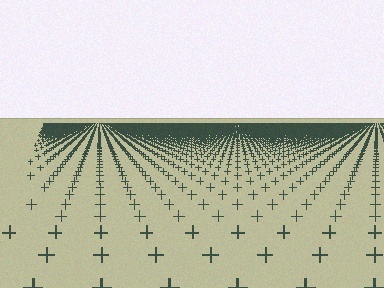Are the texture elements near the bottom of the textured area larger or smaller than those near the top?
Larger. Near the bottom, elements are closer to the viewer and appear at a bigger on-screen size.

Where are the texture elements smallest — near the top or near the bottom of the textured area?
Near the top.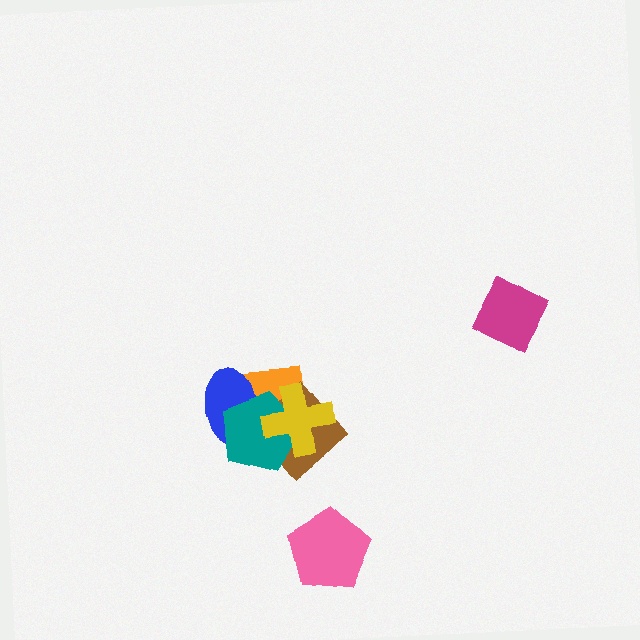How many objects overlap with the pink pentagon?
0 objects overlap with the pink pentagon.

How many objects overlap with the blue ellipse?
3 objects overlap with the blue ellipse.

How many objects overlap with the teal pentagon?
4 objects overlap with the teal pentagon.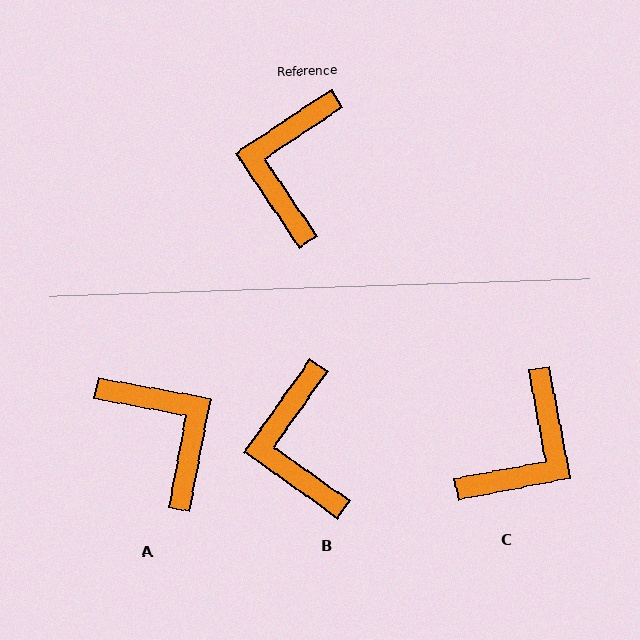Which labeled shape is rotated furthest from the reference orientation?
C, about 157 degrees away.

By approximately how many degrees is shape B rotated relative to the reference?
Approximately 21 degrees counter-clockwise.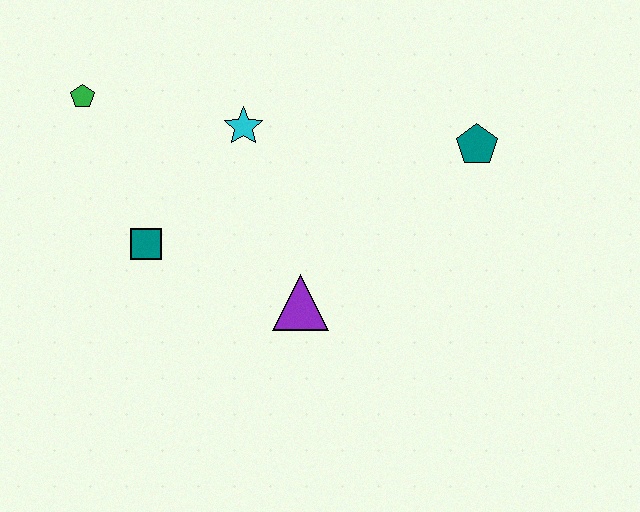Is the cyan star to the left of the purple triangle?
Yes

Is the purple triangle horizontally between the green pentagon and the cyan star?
No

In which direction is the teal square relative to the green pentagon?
The teal square is below the green pentagon.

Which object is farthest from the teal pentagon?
The green pentagon is farthest from the teal pentagon.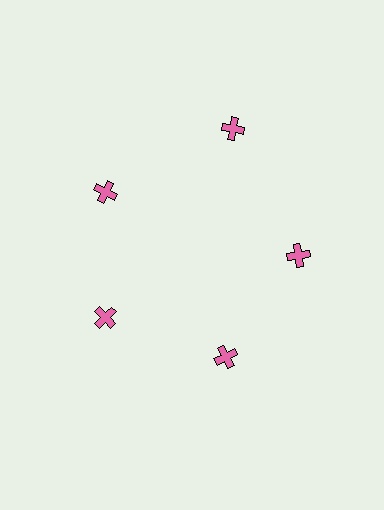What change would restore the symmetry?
The symmetry would be restored by moving it inward, back onto the ring so that all 5 crosses sit at equal angles and equal distance from the center.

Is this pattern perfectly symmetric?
No. The 5 pink crosses are arranged in a ring, but one element near the 1 o'clock position is pushed outward from the center, breaking the 5-fold rotational symmetry.